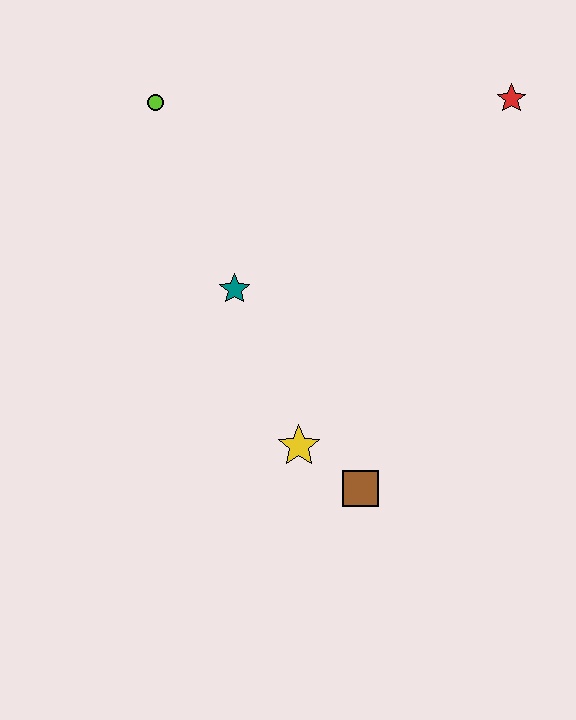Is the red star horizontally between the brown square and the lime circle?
No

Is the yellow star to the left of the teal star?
No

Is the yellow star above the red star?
No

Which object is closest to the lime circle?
The teal star is closest to the lime circle.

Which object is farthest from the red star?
The brown square is farthest from the red star.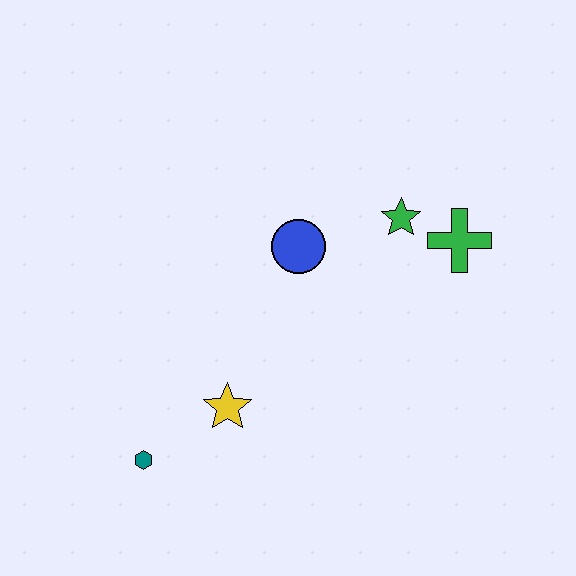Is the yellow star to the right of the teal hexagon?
Yes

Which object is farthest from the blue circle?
The teal hexagon is farthest from the blue circle.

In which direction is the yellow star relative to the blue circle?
The yellow star is below the blue circle.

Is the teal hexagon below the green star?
Yes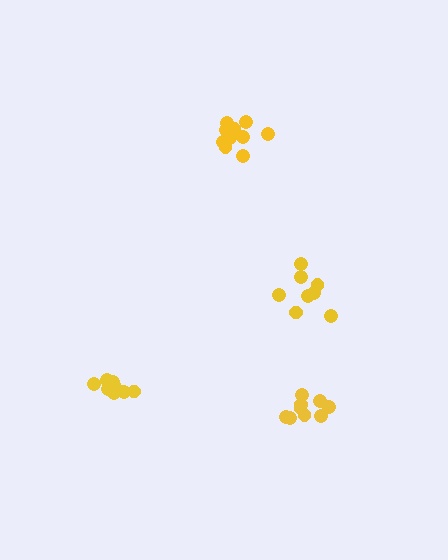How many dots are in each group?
Group 1: 9 dots, Group 2: 10 dots, Group 3: 8 dots, Group 4: 9 dots (36 total).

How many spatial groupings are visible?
There are 4 spatial groupings.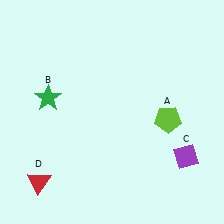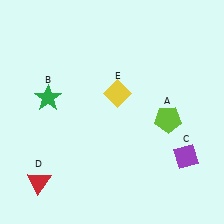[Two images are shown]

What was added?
A yellow diamond (E) was added in Image 2.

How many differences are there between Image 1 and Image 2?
There is 1 difference between the two images.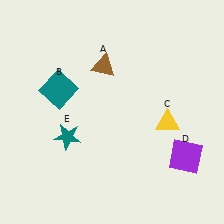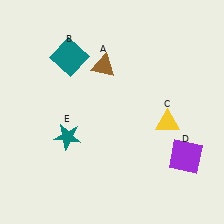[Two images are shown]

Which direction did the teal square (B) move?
The teal square (B) moved up.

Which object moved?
The teal square (B) moved up.